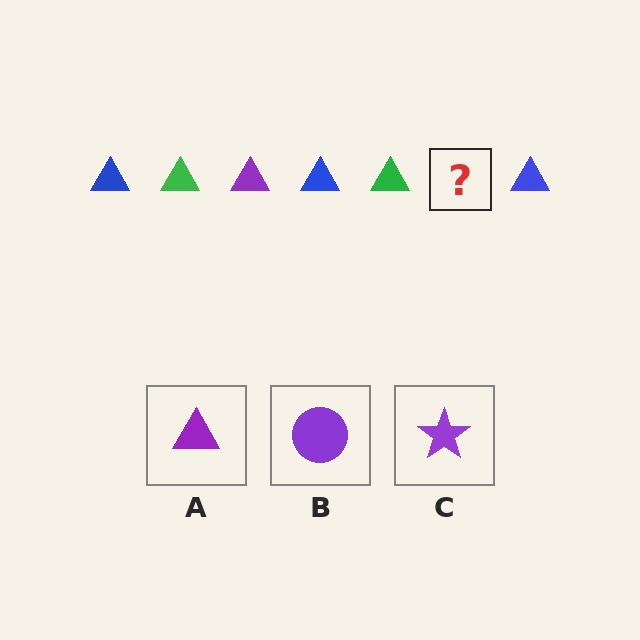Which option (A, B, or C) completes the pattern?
A.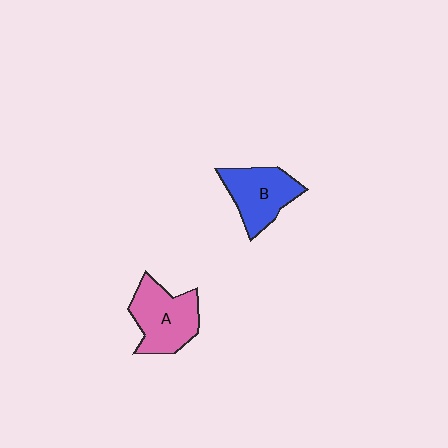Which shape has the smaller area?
Shape B (blue).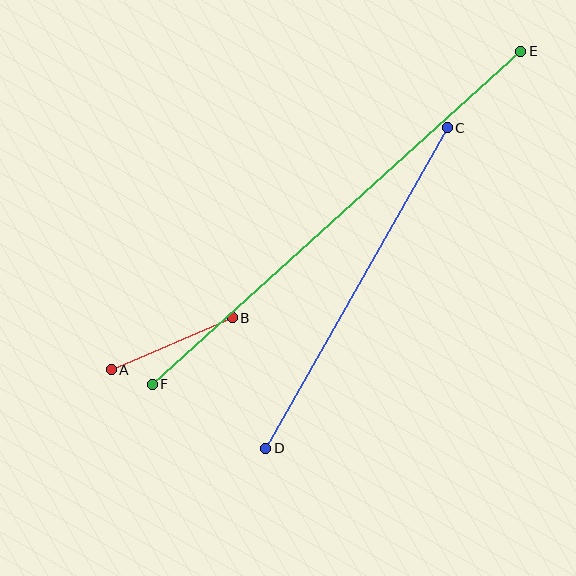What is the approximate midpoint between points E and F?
The midpoint is at approximately (336, 218) pixels.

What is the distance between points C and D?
The distance is approximately 368 pixels.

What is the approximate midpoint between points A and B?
The midpoint is at approximately (172, 344) pixels.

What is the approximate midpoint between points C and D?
The midpoint is at approximately (356, 288) pixels.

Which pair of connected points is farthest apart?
Points E and F are farthest apart.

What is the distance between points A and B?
The distance is approximately 132 pixels.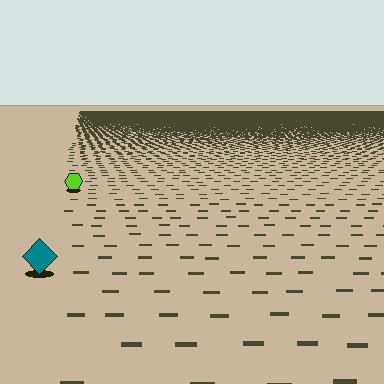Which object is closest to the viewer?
The teal diamond is closest. The texture marks near it are larger and more spread out.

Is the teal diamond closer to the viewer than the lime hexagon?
Yes. The teal diamond is closer — you can tell from the texture gradient: the ground texture is coarser near it.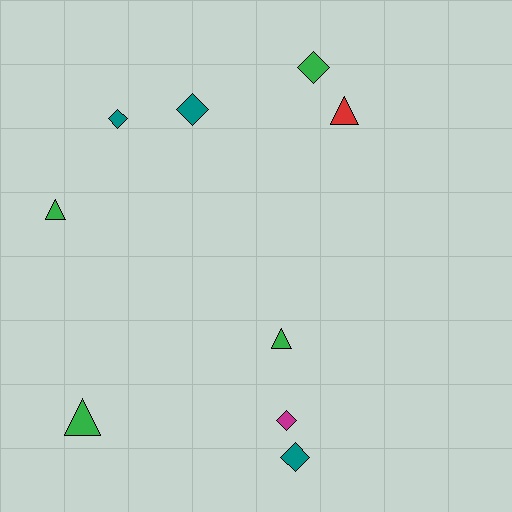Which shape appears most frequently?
Diamond, with 5 objects.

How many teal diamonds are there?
There are 3 teal diamonds.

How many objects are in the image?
There are 9 objects.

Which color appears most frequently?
Green, with 4 objects.